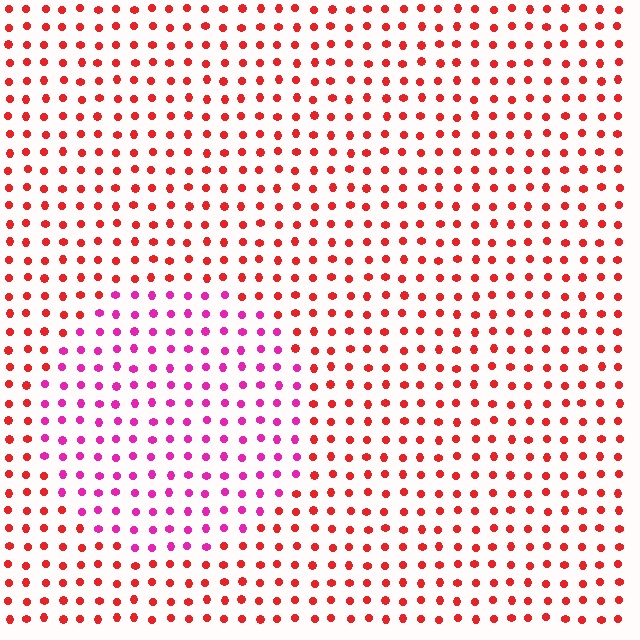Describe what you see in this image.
The image is filled with small red elements in a uniform arrangement. A circle-shaped region is visible where the elements are tinted to a slightly different hue, forming a subtle color boundary.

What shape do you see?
I see a circle.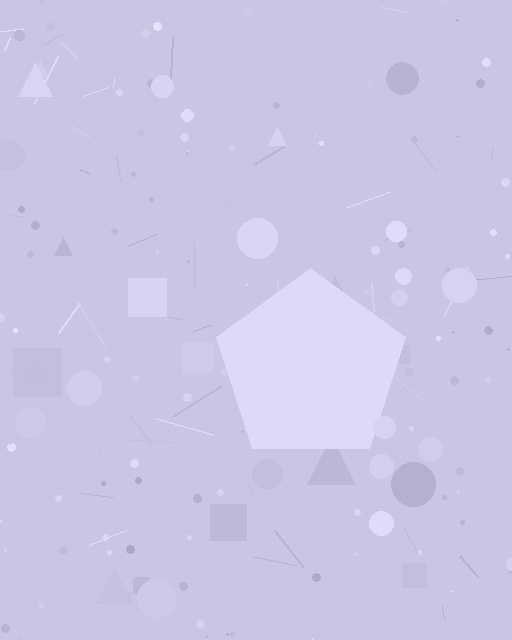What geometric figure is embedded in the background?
A pentagon is embedded in the background.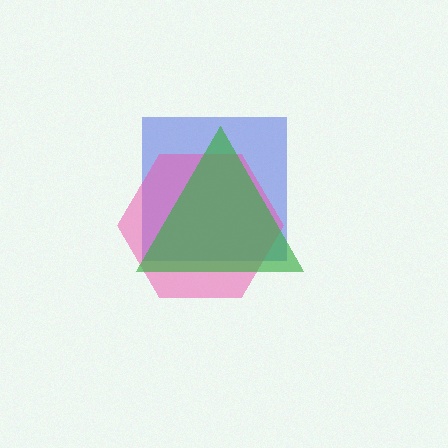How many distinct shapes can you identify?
There are 3 distinct shapes: a blue square, a pink hexagon, a green triangle.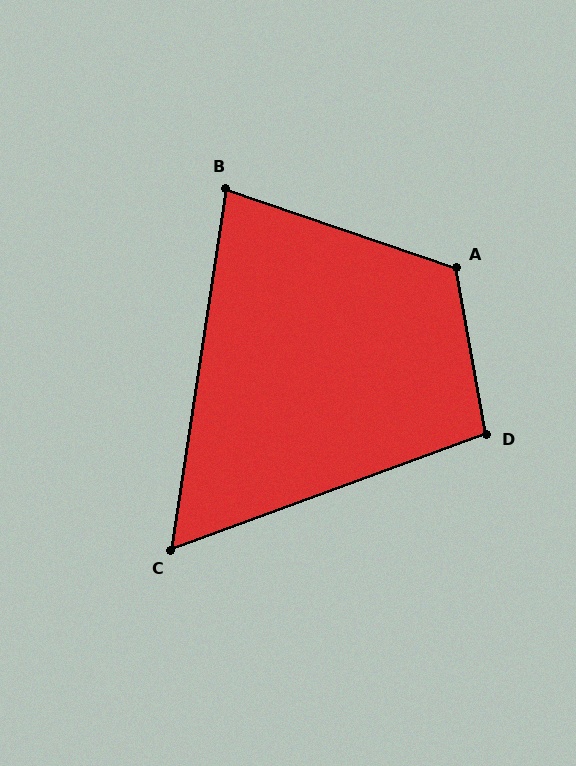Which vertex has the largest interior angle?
A, at approximately 119 degrees.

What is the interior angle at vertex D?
Approximately 100 degrees (obtuse).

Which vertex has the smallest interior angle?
C, at approximately 61 degrees.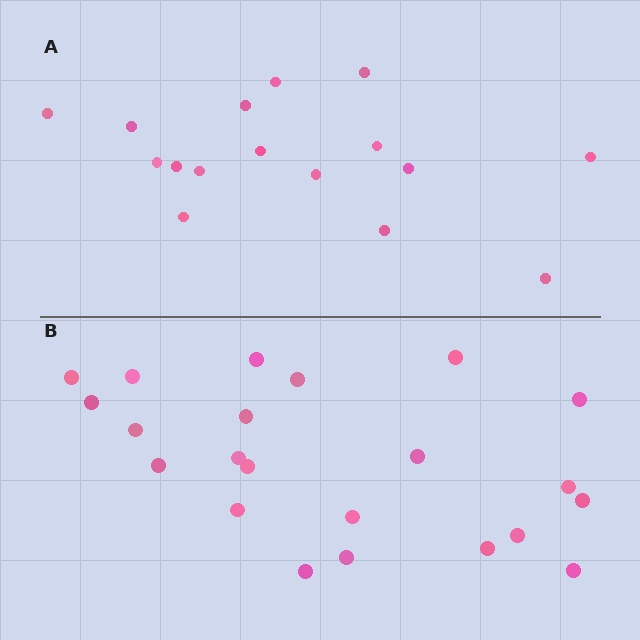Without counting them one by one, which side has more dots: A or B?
Region B (the bottom region) has more dots.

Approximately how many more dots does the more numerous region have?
Region B has about 6 more dots than region A.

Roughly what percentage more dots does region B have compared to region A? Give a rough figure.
About 40% more.